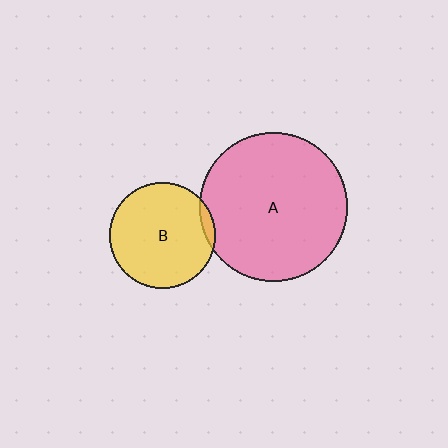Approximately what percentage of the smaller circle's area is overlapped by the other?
Approximately 5%.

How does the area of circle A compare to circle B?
Approximately 2.0 times.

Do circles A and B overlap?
Yes.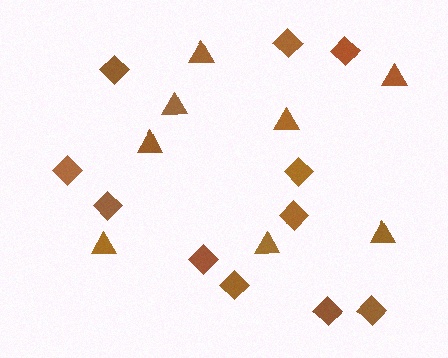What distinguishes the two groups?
There are 2 groups: one group of diamonds (11) and one group of triangles (8).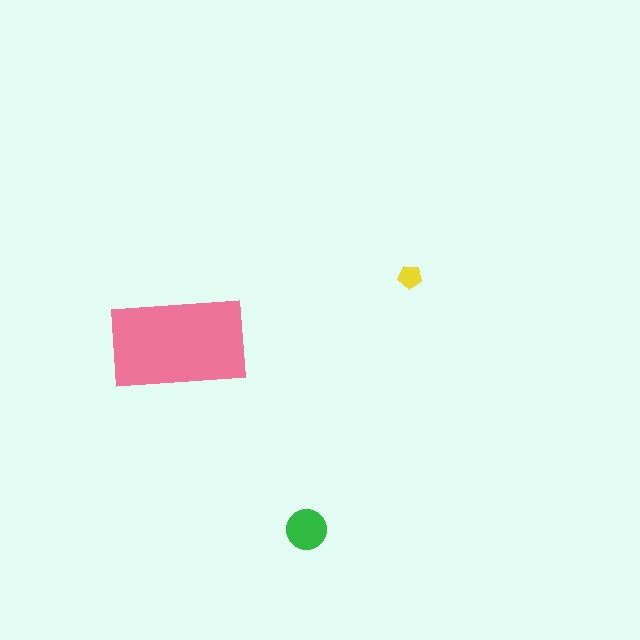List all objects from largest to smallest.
The pink rectangle, the green circle, the yellow pentagon.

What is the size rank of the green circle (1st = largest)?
2nd.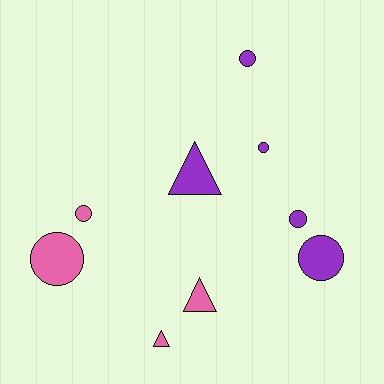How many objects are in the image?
There are 9 objects.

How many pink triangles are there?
There are 2 pink triangles.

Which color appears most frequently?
Purple, with 5 objects.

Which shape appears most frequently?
Circle, with 6 objects.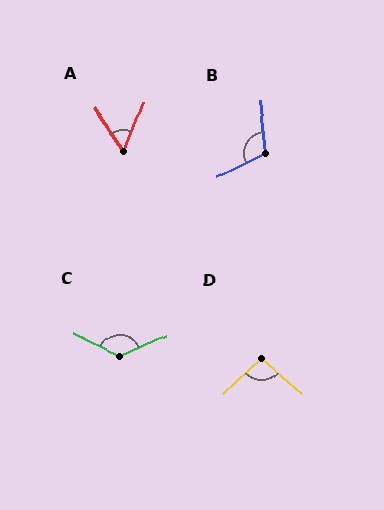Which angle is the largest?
C, at approximately 130 degrees.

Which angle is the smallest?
A, at approximately 56 degrees.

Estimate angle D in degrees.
Approximately 97 degrees.